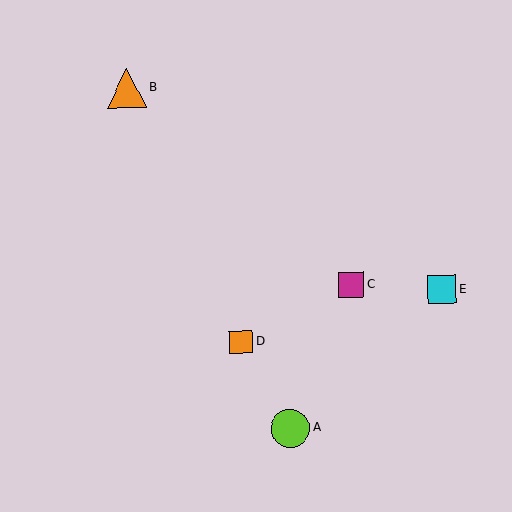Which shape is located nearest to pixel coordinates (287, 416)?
The lime circle (labeled A) at (291, 428) is nearest to that location.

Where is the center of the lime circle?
The center of the lime circle is at (291, 428).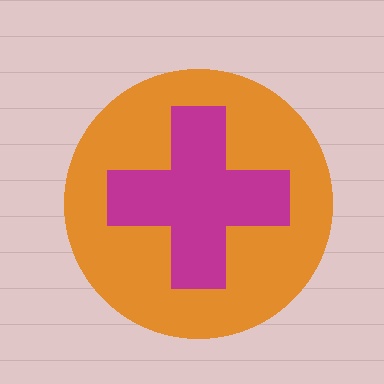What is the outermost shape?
The orange circle.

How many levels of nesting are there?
2.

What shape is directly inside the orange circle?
The magenta cross.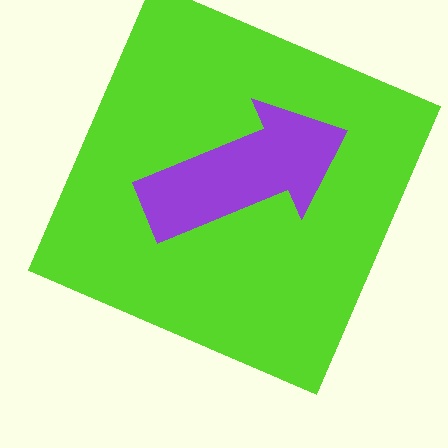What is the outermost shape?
The lime square.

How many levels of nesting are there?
2.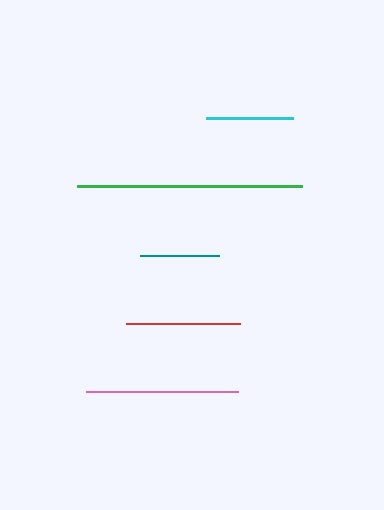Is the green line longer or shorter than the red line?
The green line is longer than the red line.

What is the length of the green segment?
The green segment is approximately 225 pixels long.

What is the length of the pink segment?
The pink segment is approximately 152 pixels long.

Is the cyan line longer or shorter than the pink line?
The pink line is longer than the cyan line.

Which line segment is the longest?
The green line is the longest at approximately 225 pixels.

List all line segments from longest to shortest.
From longest to shortest: green, pink, red, cyan, teal.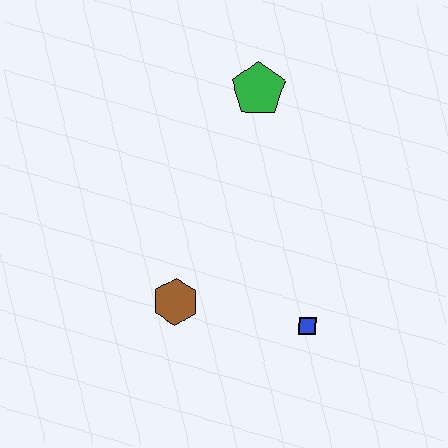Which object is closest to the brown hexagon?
The blue square is closest to the brown hexagon.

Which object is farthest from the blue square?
The green pentagon is farthest from the blue square.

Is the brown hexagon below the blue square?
No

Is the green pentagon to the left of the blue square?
Yes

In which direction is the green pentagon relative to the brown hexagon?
The green pentagon is above the brown hexagon.